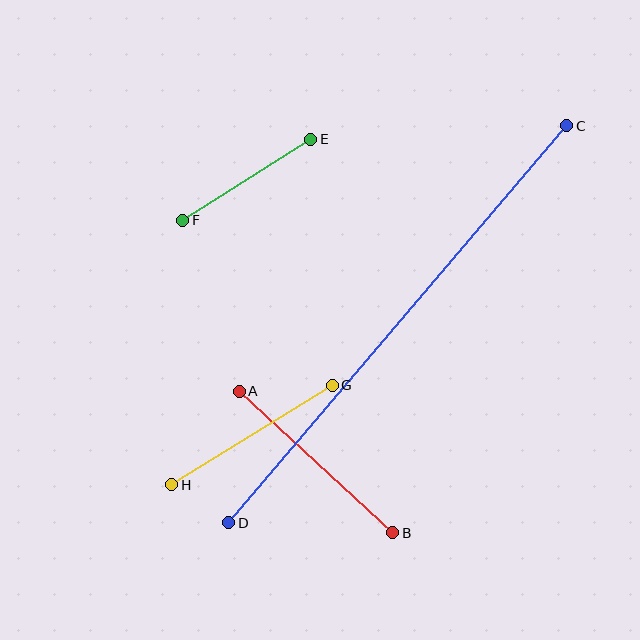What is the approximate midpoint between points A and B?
The midpoint is at approximately (316, 462) pixels.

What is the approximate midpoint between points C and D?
The midpoint is at approximately (398, 324) pixels.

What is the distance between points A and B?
The distance is approximately 209 pixels.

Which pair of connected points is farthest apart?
Points C and D are farthest apart.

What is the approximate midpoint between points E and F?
The midpoint is at approximately (247, 180) pixels.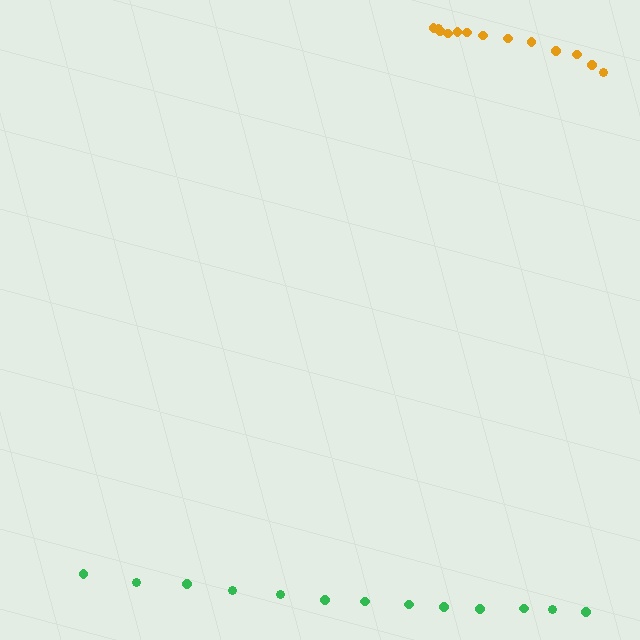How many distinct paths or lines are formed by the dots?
There are 2 distinct paths.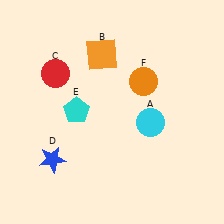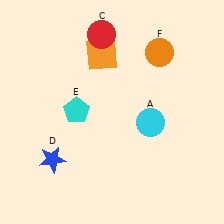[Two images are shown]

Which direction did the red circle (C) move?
The red circle (C) moved right.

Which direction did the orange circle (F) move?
The orange circle (F) moved up.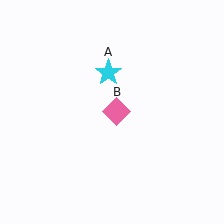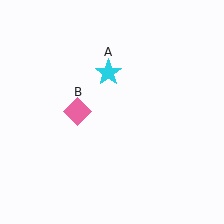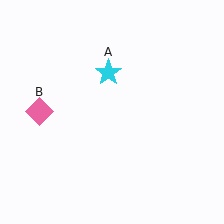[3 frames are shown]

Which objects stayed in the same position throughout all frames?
Cyan star (object A) remained stationary.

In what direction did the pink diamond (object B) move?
The pink diamond (object B) moved left.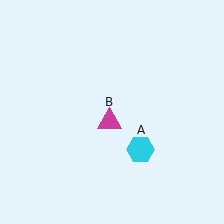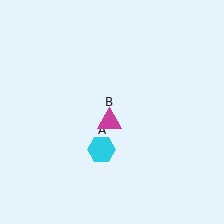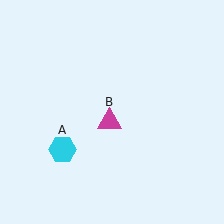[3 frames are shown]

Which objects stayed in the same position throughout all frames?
Magenta triangle (object B) remained stationary.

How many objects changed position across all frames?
1 object changed position: cyan hexagon (object A).